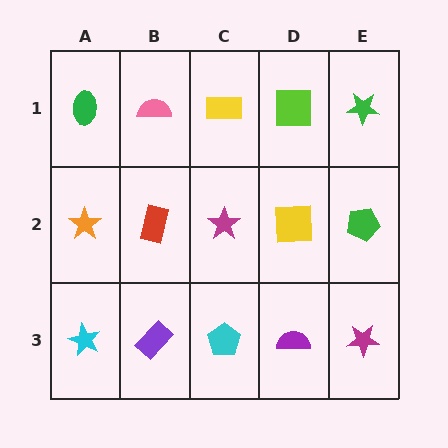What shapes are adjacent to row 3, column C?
A magenta star (row 2, column C), a purple rectangle (row 3, column B), a purple semicircle (row 3, column D).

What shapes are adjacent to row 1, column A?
An orange star (row 2, column A), a pink semicircle (row 1, column B).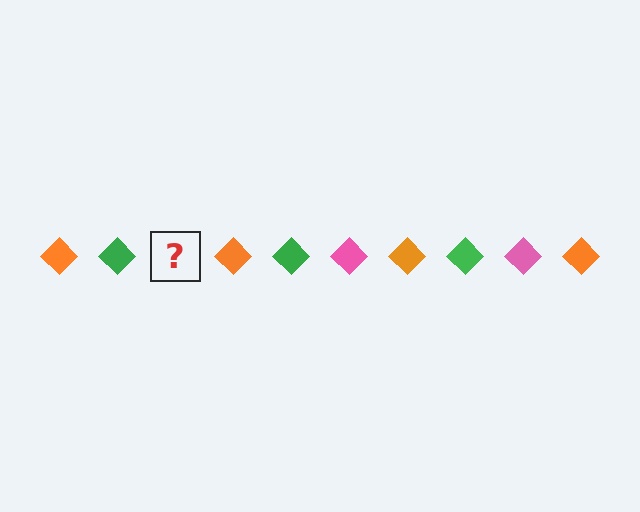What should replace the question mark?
The question mark should be replaced with a pink diamond.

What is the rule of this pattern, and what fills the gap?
The rule is that the pattern cycles through orange, green, pink diamonds. The gap should be filled with a pink diamond.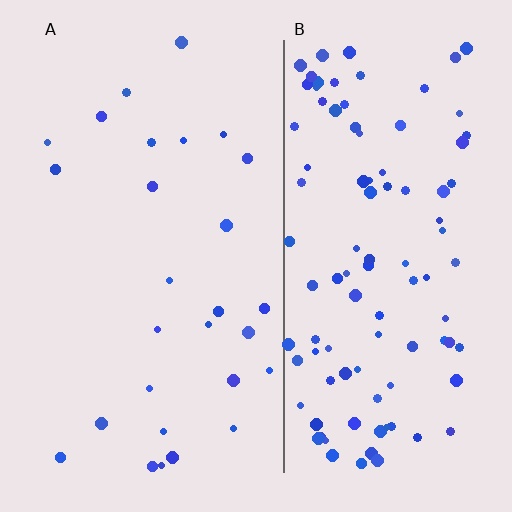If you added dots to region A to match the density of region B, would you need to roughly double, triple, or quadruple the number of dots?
Approximately quadruple.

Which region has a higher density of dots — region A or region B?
B (the right).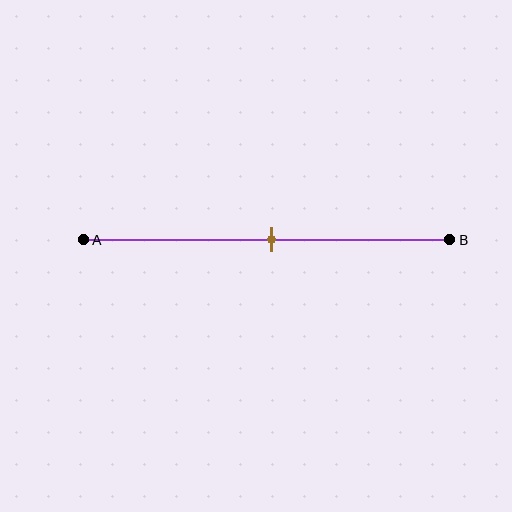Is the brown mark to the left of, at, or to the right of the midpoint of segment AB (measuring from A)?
The brown mark is approximately at the midpoint of segment AB.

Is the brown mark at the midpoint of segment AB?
Yes, the mark is approximately at the midpoint.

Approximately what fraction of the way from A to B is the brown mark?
The brown mark is approximately 50% of the way from A to B.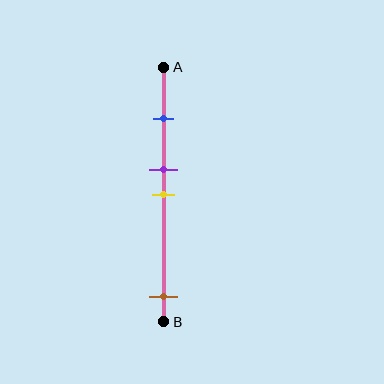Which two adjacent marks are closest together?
The purple and yellow marks are the closest adjacent pair.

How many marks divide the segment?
There are 4 marks dividing the segment.